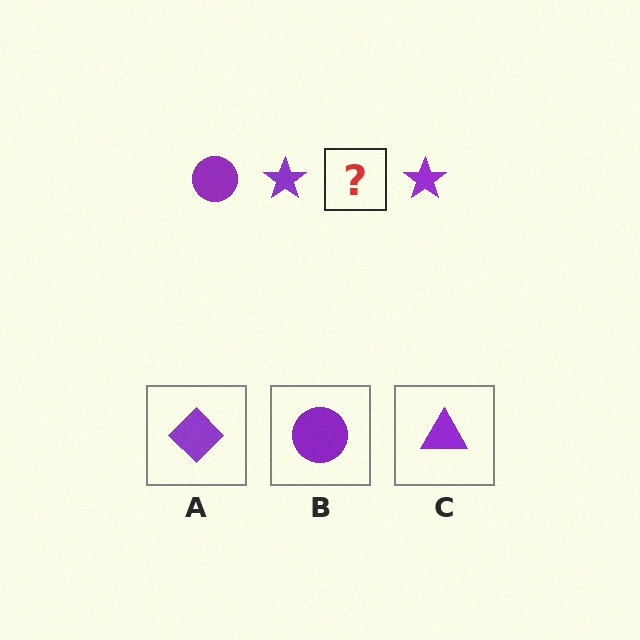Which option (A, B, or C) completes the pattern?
B.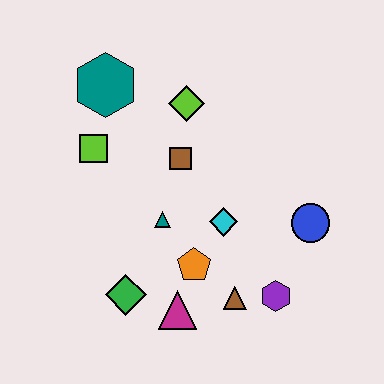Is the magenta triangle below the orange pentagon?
Yes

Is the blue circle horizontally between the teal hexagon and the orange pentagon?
No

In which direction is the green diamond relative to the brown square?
The green diamond is below the brown square.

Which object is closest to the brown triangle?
The purple hexagon is closest to the brown triangle.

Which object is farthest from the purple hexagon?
The teal hexagon is farthest from the purple hexagon.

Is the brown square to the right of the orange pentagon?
No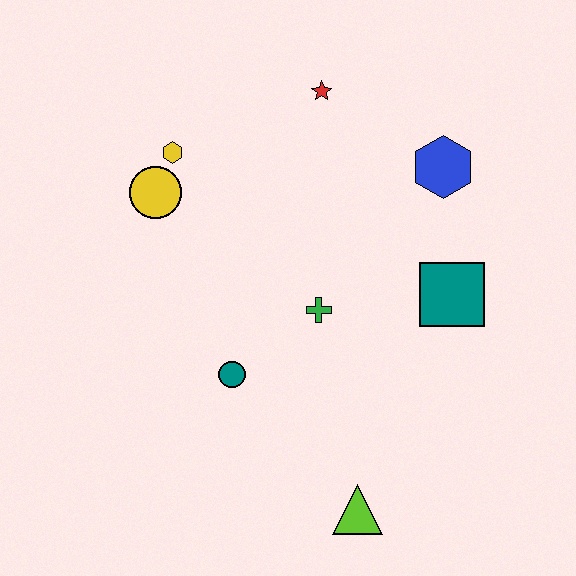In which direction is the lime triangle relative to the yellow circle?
The lime triangle is below the yellow circle.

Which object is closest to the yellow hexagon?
The yellow circle is closest to the yellow hexagon.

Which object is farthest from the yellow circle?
The lime triangle is farthest from the yellow circle.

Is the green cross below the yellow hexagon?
Yes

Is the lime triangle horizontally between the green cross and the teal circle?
No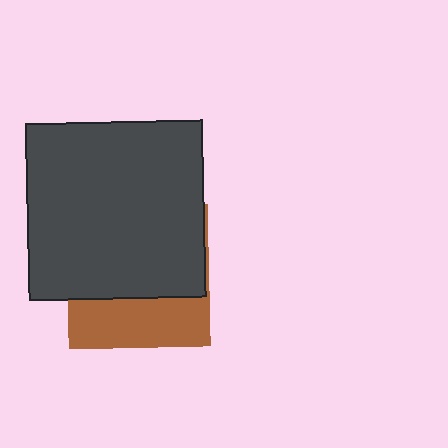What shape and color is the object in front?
The object in front is a dark gray square.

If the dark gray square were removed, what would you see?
You would see the complete brown square.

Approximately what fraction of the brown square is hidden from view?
Roughly 65% of the brown square is hidden behind the dark gray square.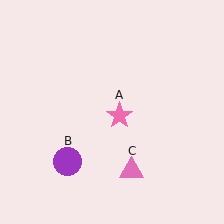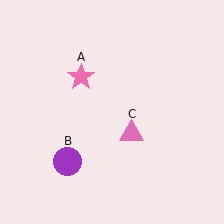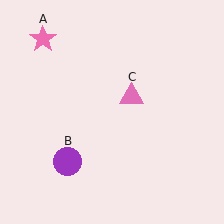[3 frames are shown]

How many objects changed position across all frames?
2 objects changed position: pink star (object A), pink triangle (object C).